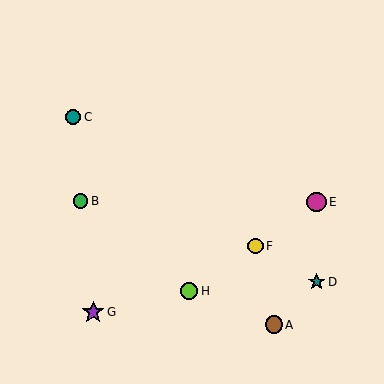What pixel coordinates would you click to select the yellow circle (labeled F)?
Click at (256, 246) to select the yellow circle F.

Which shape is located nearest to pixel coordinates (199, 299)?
The lime circle (labeled H) at (189, 291) is nearest to that location.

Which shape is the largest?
The purple star (labeled G) is the largest.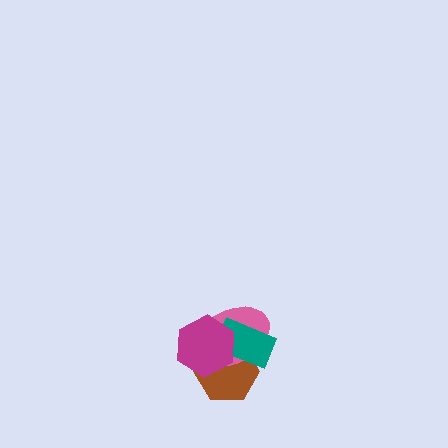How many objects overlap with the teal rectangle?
3 objects overlap with the teal rectangle.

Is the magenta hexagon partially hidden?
No, no other shape covers it.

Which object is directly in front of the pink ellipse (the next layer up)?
The teal rectangle is directly in front of the pink ellipse.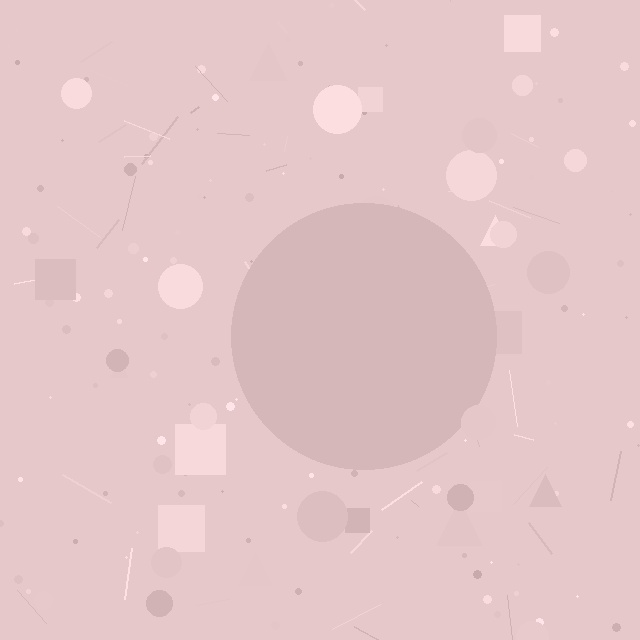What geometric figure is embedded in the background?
A circle is embedded in the background.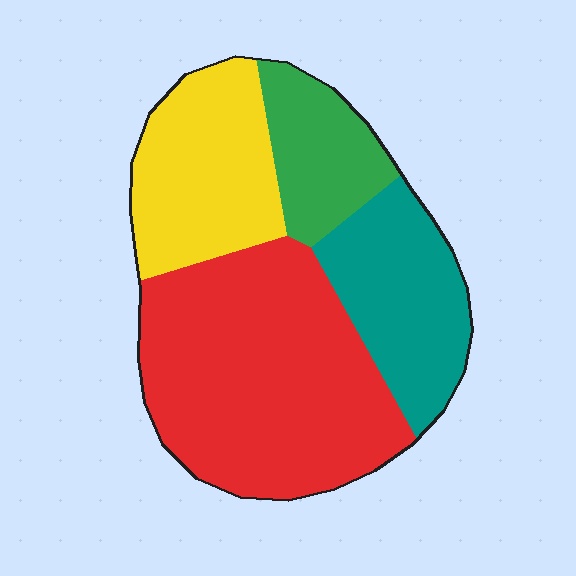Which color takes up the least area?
Green, at roughly 15%.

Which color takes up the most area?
Red, at roughly 45%.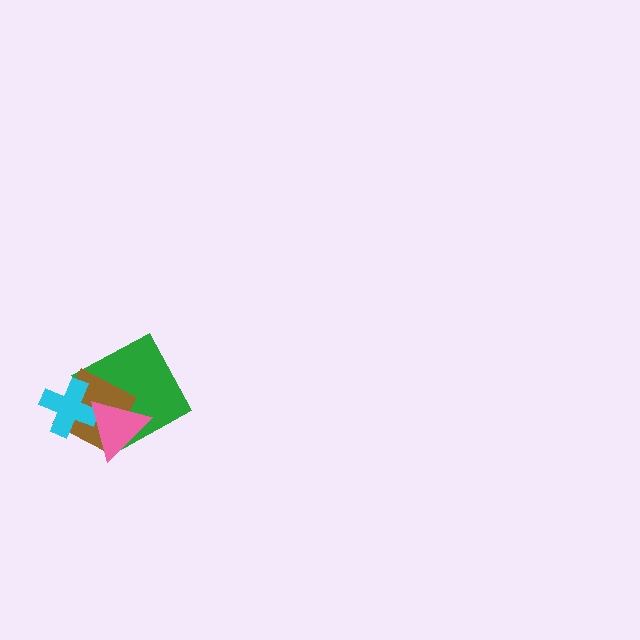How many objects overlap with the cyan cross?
3 objects overlap with the cyan cross.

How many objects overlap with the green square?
3 objects overlap with the green square.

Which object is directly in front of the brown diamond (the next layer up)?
The cyan cross is directly in front of the brown diamond.